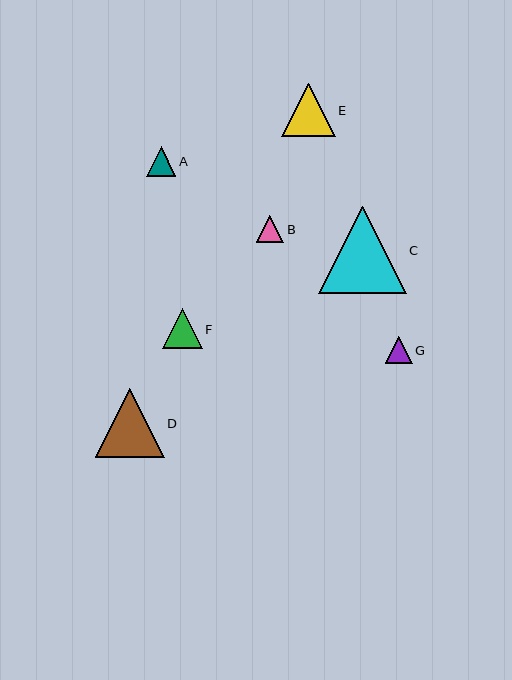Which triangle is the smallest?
Triangle G is the smallest with a size of approximately 27 pixels.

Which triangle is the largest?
Triangle C is the largest with a size of approximately 88 pixels.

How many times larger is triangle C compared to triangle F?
Triangle C is approximately 2.2 times the size of triangle F.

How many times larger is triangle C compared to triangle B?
Triangle C is approximately 3.2 times the size of triangle B.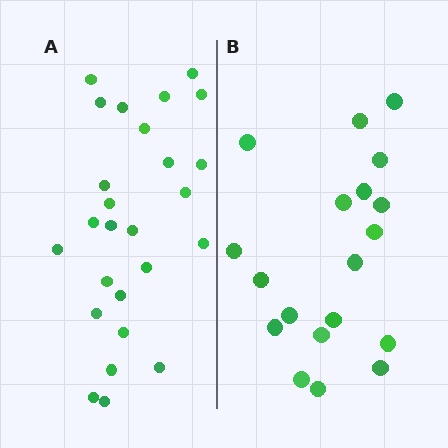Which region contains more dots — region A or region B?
Region A (the left region) has more dots.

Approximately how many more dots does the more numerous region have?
Region A has roughly 8 or so more dots than region B.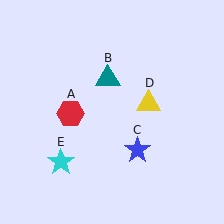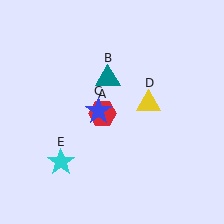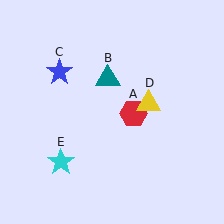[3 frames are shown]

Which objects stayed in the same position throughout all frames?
Teal triangle (object B) and yellow triangle (object D) and cyan star (object E) remained stationary.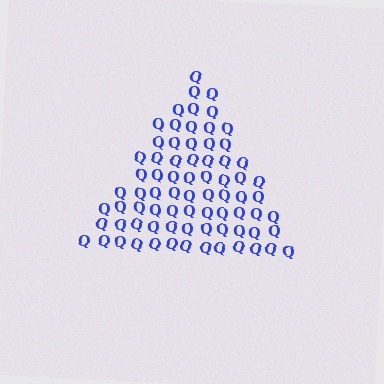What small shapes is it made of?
It is made of small letter Q's.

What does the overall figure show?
The overall figure shows a triangle.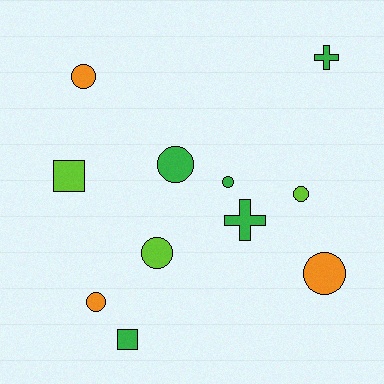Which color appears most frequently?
Green, with 5 objects.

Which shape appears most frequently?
Circle, with 7 objects.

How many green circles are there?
There are 2 green circles.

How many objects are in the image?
There are 11 objects.